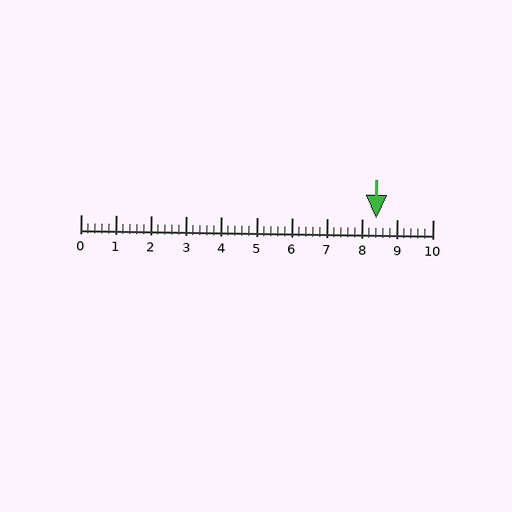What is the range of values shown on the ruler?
The ruler shows values from 0 to 10.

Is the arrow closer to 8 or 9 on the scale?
The arrow is closer to 8.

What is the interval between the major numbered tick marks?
The major tick marks are spaced 1 units apart.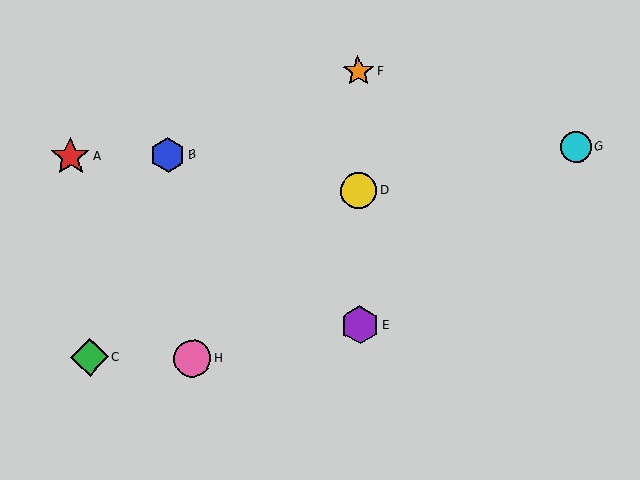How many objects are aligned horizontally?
3 objects (A, B, G) are aligned horizontally.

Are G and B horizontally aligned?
Yes, both are at y≈147.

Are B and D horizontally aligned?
No, B is at y≈155 and D is at y≈191.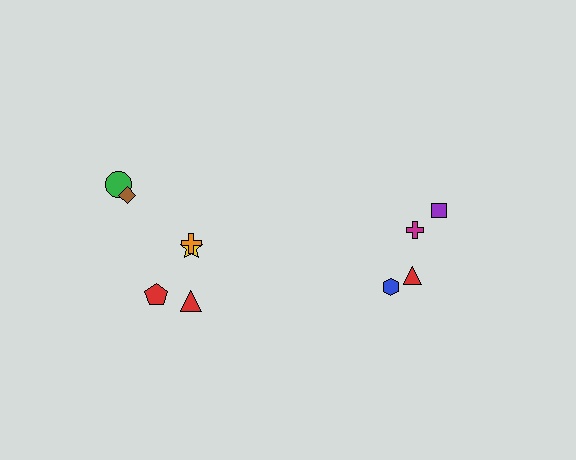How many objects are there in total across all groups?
There are 10 objects.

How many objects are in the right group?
There are 4 objects.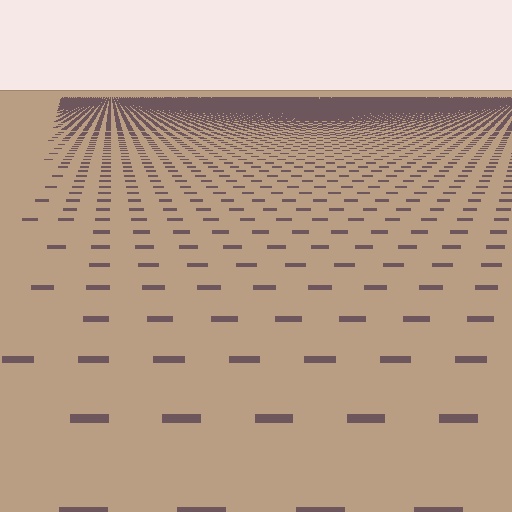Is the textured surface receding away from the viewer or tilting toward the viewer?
The surface is receding away from the viewer. Texture elements get smaller and denser toward the top.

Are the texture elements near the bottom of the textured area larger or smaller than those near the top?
Larger. Near the bottom, elements are closer to the viewer and appear at a bigger on-screen size.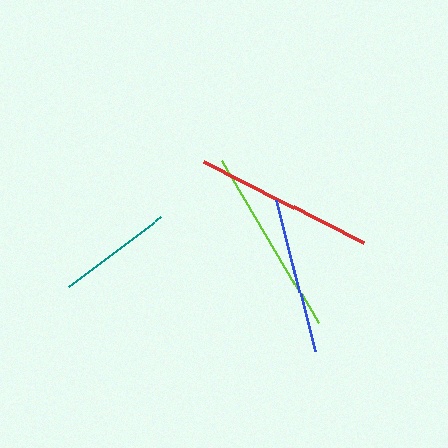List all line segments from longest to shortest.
From longest to shortest: lime, red, blue, teal.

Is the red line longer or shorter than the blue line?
The red line is longer than the blue line.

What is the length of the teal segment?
The teal segment is approximately 115 pixels long.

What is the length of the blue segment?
The blue segment is approximately 157 pixels long.